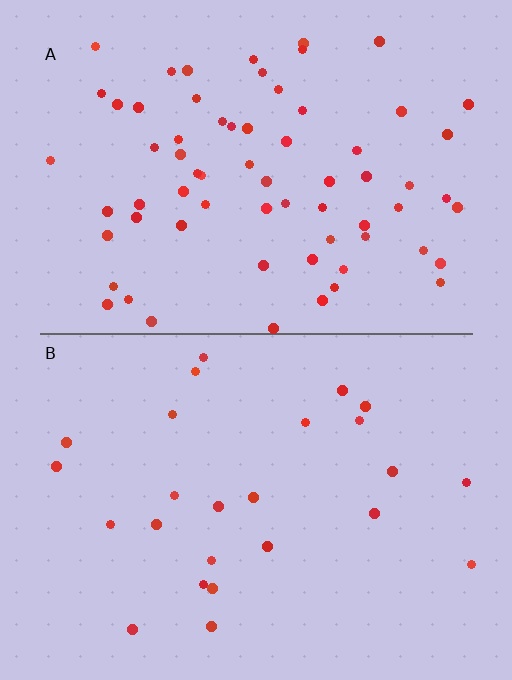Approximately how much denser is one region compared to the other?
Approximately 2.7× — region A over region B.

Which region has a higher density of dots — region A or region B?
A (the top).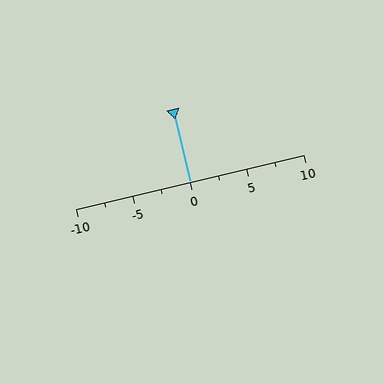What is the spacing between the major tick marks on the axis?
The major ticks are spaced 5 apart.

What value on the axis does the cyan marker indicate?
The marker indicates approximately 0.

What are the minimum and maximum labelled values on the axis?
The axis runs from -10 to 10.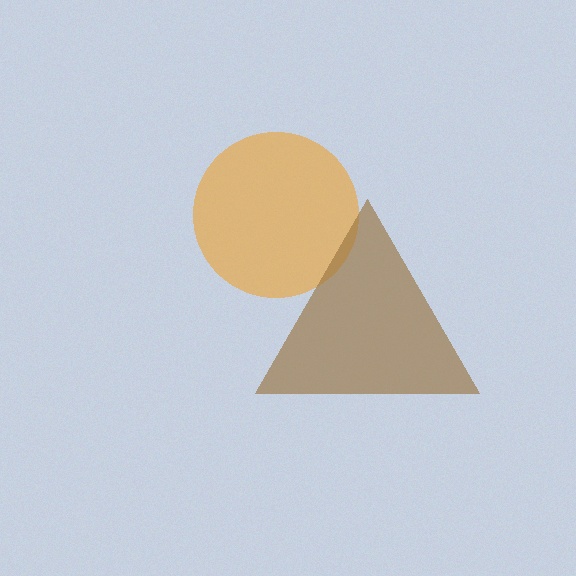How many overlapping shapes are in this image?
There are 2 overlapping shapes in the image.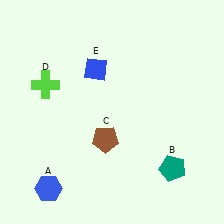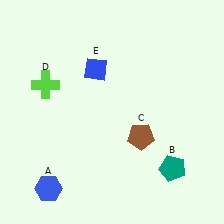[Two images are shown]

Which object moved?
The brown pentagon (C) moved right.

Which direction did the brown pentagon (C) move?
The brown pentagon (C) moved right.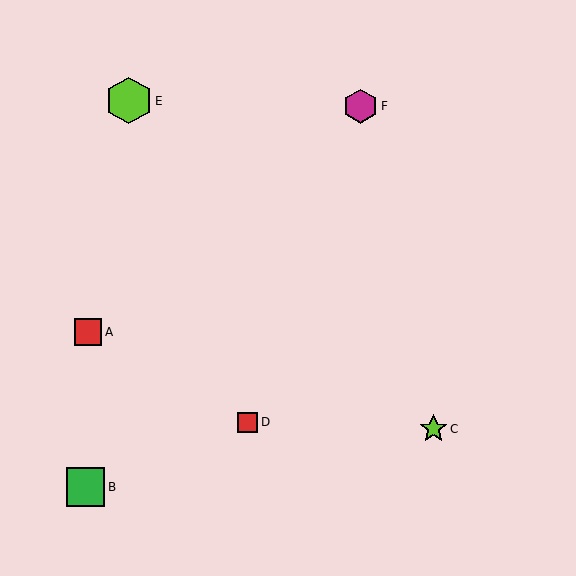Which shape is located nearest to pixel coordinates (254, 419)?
The red square (labeled D) at (247, 422) is nearest to that location.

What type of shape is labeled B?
Shape B is a green square.